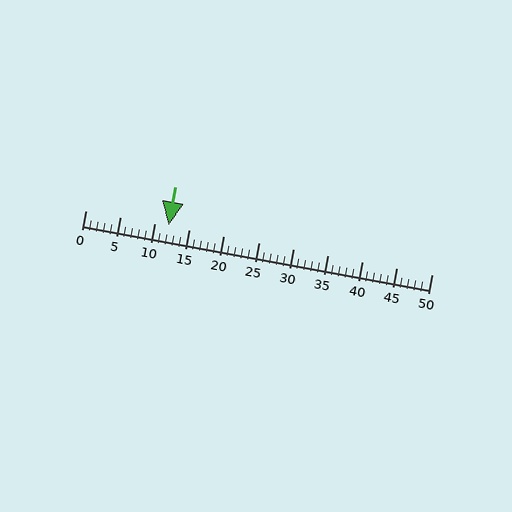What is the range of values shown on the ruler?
The ruler shows values from 0 to 50.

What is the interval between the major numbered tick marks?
The major tick marks are spaced 5 units apart.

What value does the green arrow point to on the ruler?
The green arrow points to approximately 12.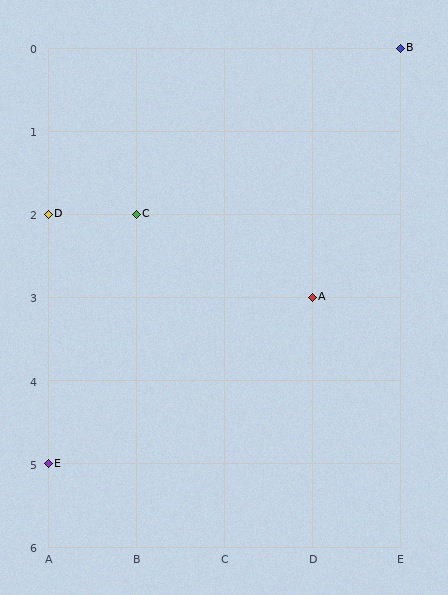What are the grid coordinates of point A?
Point A is at grid coordinates (D, 3).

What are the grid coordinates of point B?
Point B is at grid coordinates (E, 0).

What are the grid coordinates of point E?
Point E is at grid coordinates (A, 5).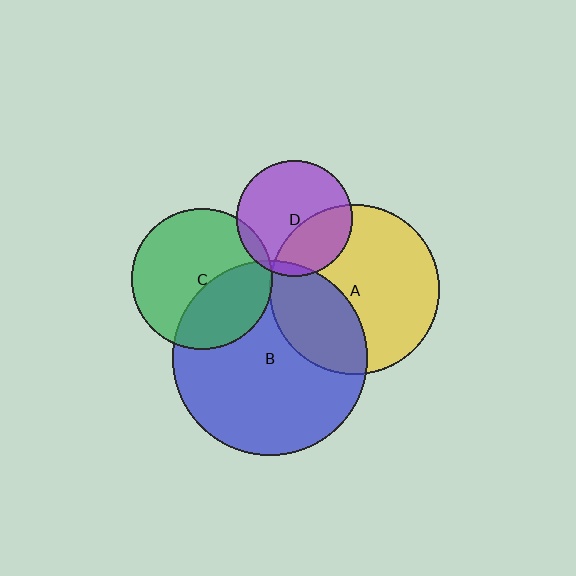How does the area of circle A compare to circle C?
Approximately 1.4 times.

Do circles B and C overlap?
Yes.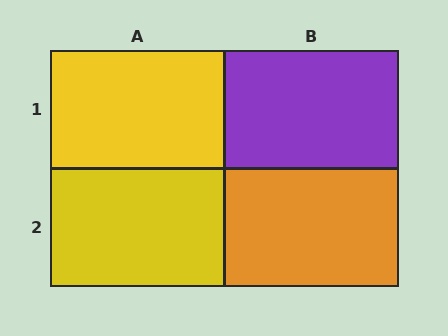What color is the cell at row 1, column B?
Purple.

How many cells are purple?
1 cell is purple.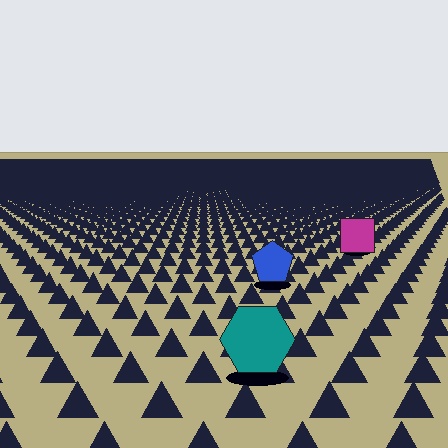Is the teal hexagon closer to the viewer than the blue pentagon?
Yes. The teal hexagon is closer — you can tell from the texture gradient: the ground texture is coarser near it.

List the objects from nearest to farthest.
From nearest to farthest: the teal hexagon, the blue pentagon, the magenta square.